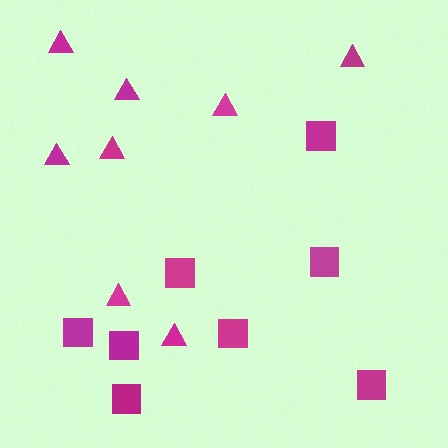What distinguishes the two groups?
There are 2 groups: one group of squares (8) and one group of triangles (8).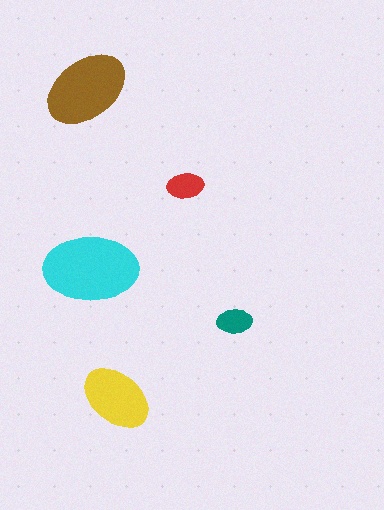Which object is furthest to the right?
The teal ellipse is rightmost.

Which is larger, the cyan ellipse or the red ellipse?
The cyan one.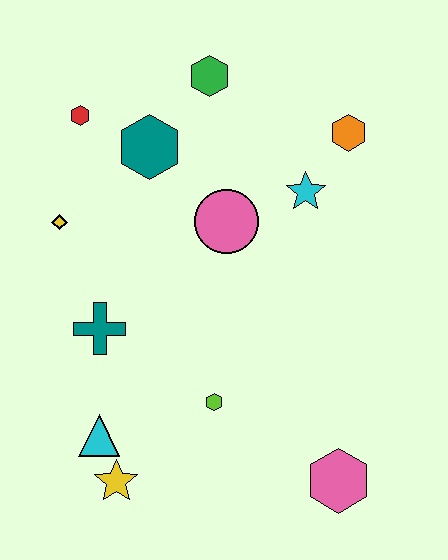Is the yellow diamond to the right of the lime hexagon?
No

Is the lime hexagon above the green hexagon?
No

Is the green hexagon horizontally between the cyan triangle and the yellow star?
No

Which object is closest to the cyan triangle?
The yellow star is closest to the cyan triangle.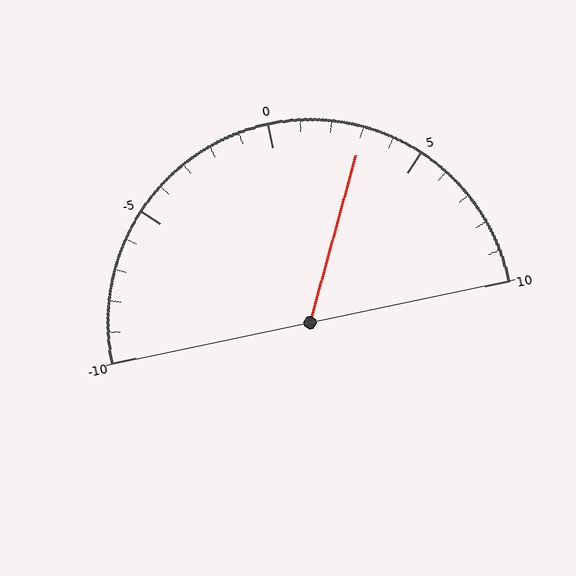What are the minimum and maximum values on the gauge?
The gauge ranges from -10 to 10.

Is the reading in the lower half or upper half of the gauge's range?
The reading is in the upper half of the range (-10 to 10).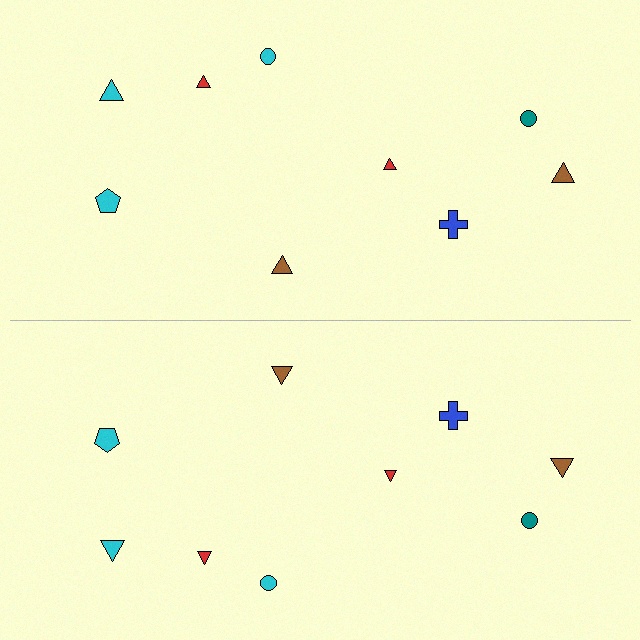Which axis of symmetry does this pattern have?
The pattern has a horizontal axis of symmetry running through the center of the image.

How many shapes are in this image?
There are 18 shapes in this image.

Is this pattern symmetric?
Yes, this pattern has bilateral (reflection) symmetry.